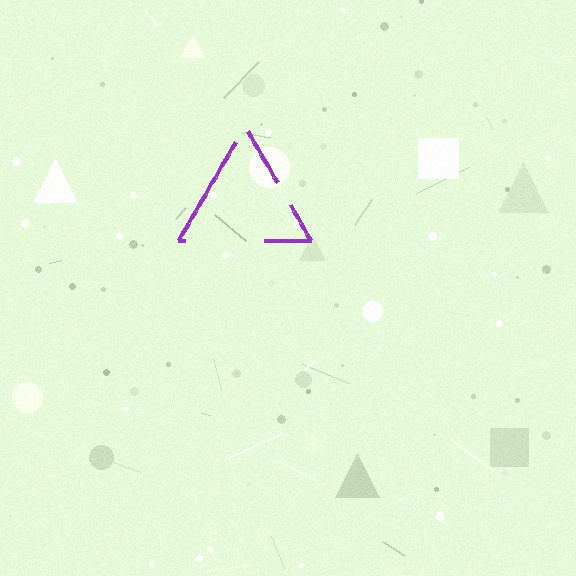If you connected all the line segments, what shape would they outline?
They would outline a triangle.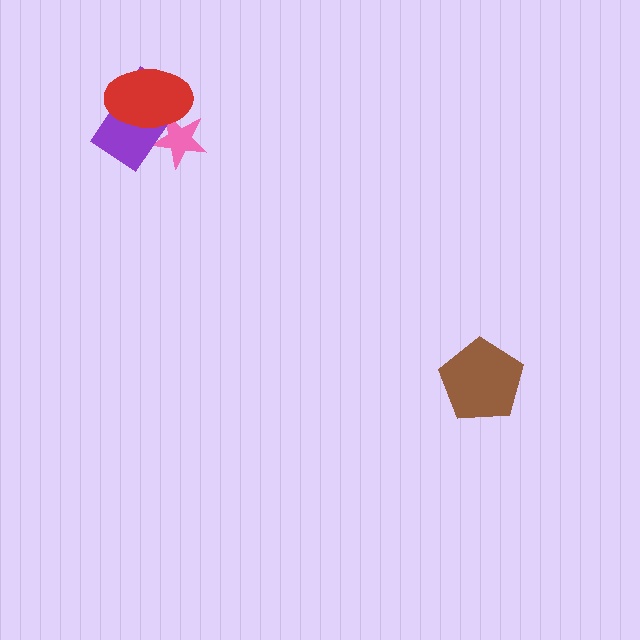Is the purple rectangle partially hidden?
Yes, it is partially covered by another shape.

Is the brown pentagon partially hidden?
No, no other shape covers it.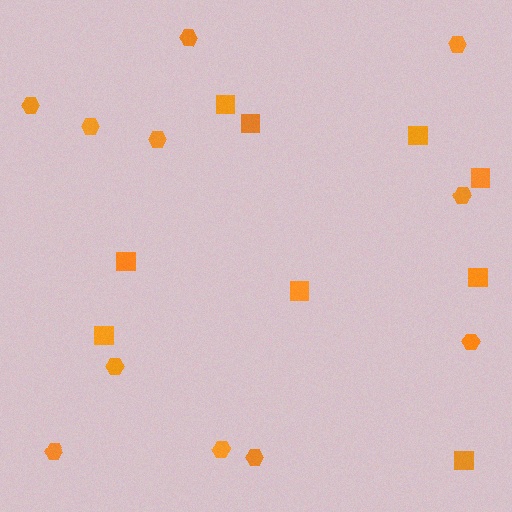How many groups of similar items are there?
There are 2 groups: one group of hexagons (11) and one group of squares (9).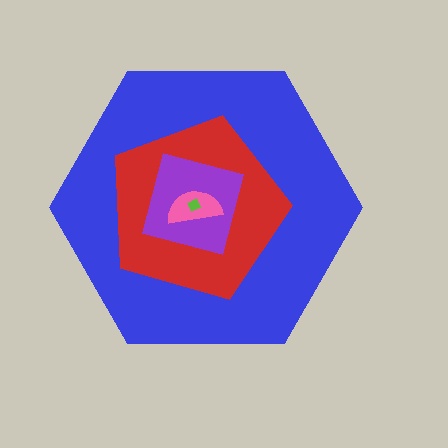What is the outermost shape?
The blue hexagon.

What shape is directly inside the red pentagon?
The purple square.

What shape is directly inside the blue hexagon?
The red pentagon.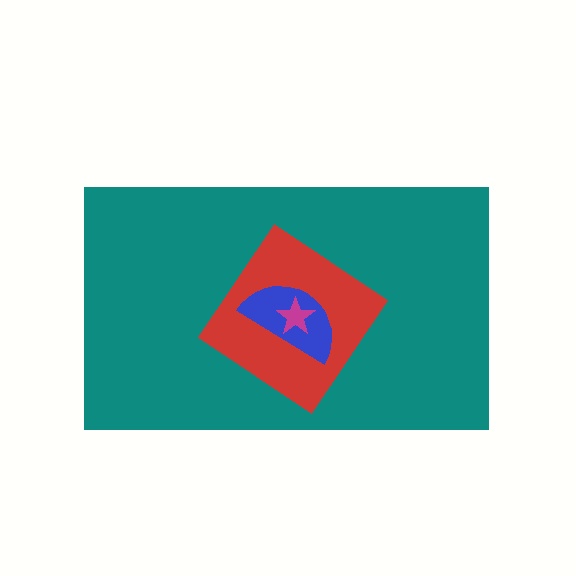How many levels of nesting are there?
4.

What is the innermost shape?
The magenta star.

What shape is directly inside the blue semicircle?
The magenta star.